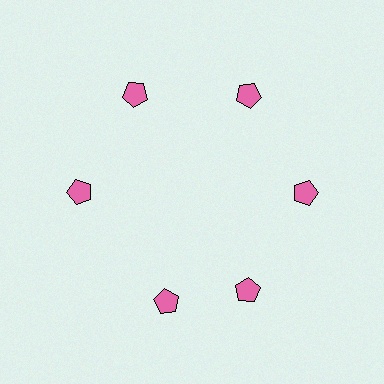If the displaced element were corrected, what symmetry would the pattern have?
It would have 6-fold rotational symmetry — the pattern would map onto itself every 60 degrees.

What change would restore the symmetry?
The symmetry would be restored by rotating it back into even spacing with its neighbors so that all 6 pentagons sit at equal angles and equal distance from the center.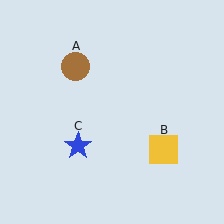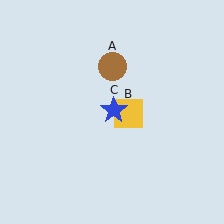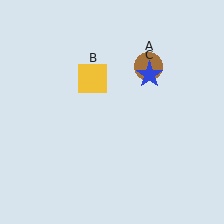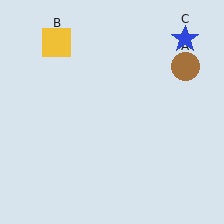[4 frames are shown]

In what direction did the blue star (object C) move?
The blue star (object C) moved up and to the right.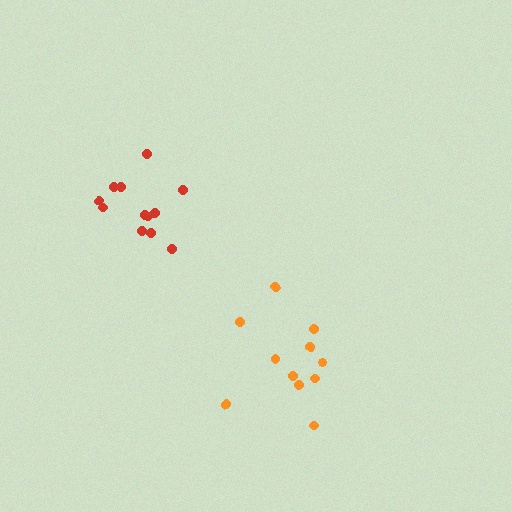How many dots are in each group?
Group 1: 12 dots, Group 2: 11 dots (23 total).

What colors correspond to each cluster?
The clusters are colored: red, orange.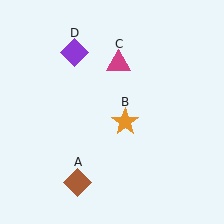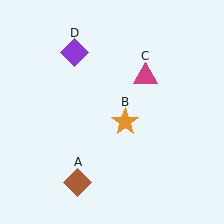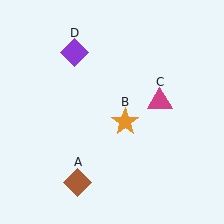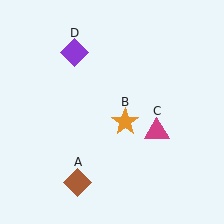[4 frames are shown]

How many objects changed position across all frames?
1 object changed position: magenta triangle (object C).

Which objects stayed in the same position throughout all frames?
Brown diamond (object A) and orange star (object B) and purple diamond (object D) remained stationary.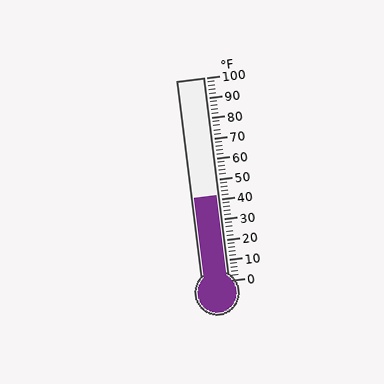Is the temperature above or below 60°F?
The temperature is below 60°F.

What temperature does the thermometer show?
The thermometer shows approximately 42°F.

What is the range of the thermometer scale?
The thermometer scale ranges from 0°F to 100°F.